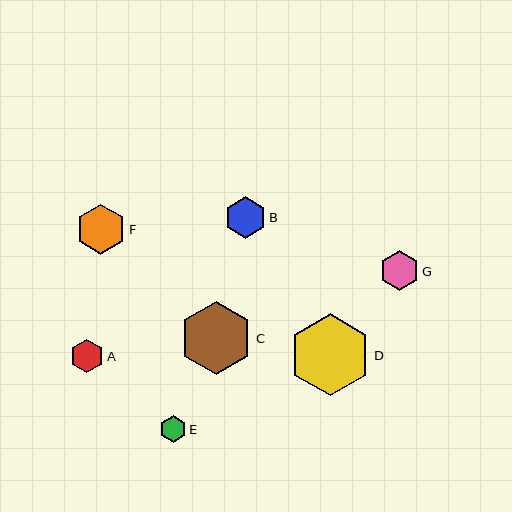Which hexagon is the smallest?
Hexagon E is the smallest with a size of approximately 27 pixels.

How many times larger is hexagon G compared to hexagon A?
Hexagon G is approximately 1.2 times the size of hexagon A.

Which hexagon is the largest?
Hexagon D is the largest with a size of approximately 82 pixels.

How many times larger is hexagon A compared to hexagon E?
Hexagon A is approximately 1.3 times the size of hexagon E.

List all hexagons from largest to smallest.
From largest to smallest: D, C, F, B, G, A, E.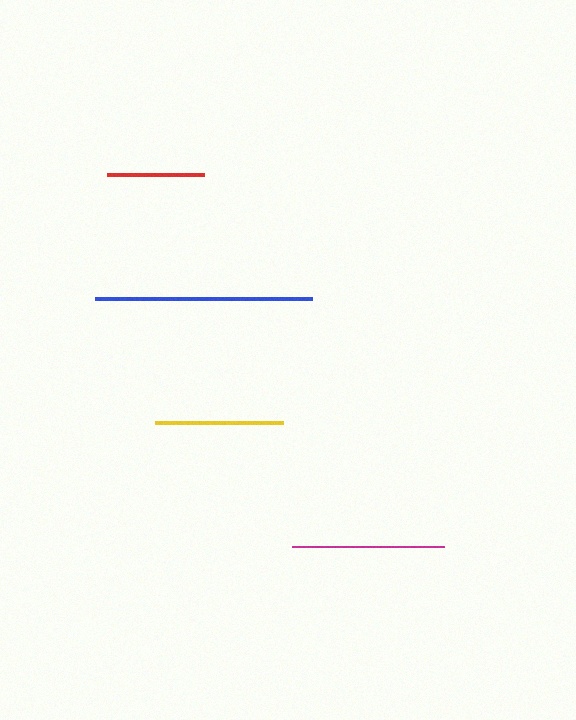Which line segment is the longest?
The blue line is the longest at approximately 217 pixels.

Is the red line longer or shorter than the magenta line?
The magenta line is longer than the red line.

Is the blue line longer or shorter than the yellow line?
The blue line is longer than the yellow line.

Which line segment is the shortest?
The red line is the shortest at approximately 97 pixels.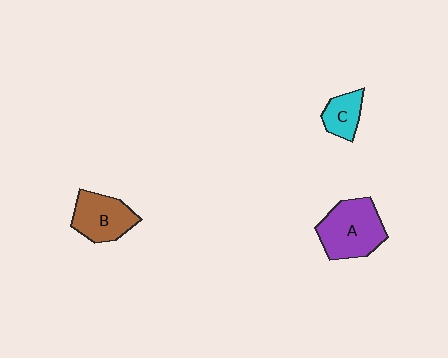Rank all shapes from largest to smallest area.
From largest to smallest: A (purple), B (brown), C (cyan).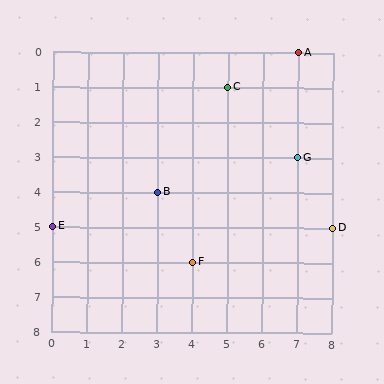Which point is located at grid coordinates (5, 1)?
Point C is at (5, 1).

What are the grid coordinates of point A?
Point A is at grid coordinates (7, 0).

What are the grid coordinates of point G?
Point G is at grid coordinates (7, 3).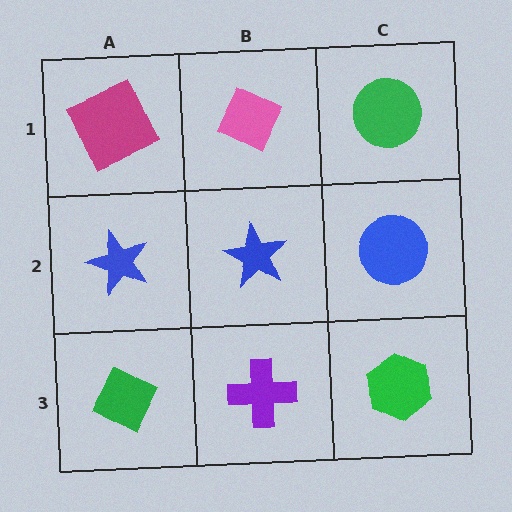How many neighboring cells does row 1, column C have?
2.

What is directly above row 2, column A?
A magenta square.